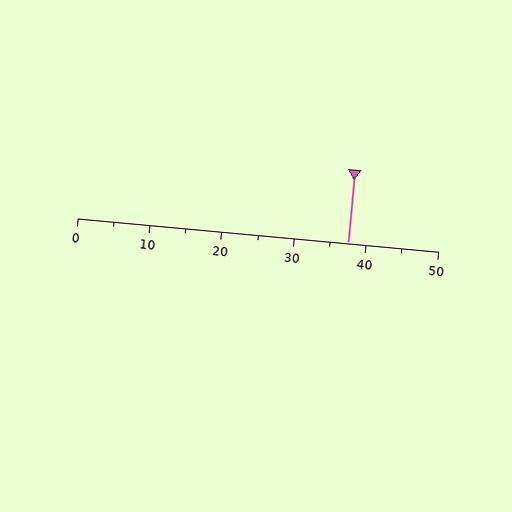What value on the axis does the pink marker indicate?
The marker indicates approximately 37.5.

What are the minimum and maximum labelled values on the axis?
The axis runs from 0 to 50.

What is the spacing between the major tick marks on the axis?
The major ticks are spaced 10 apart.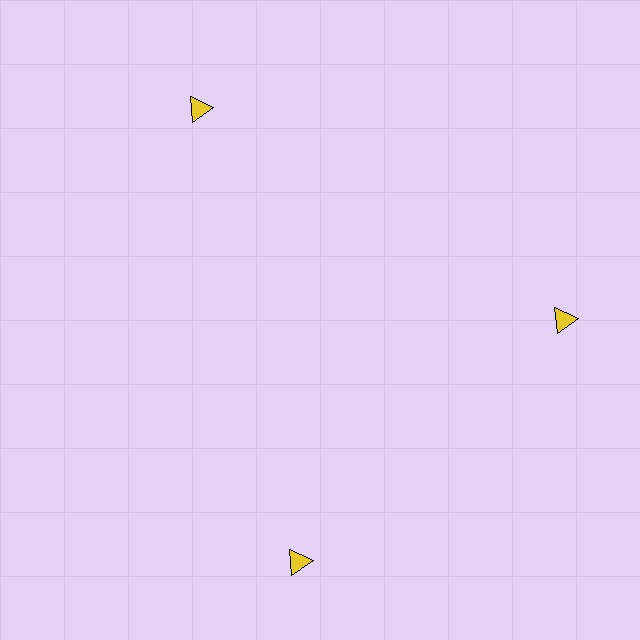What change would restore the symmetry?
The symmetry would be restored by rotating it back into even spacing with its neighbors so that all 3 triangles sit at equal angles and equal distance from the center.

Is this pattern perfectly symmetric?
No. The 3 yellow triangles are arranged in a ring, but one element near the 7 o'clock position is rotated out of alignment along the ring, breaking the 3-fold rotational symmetry.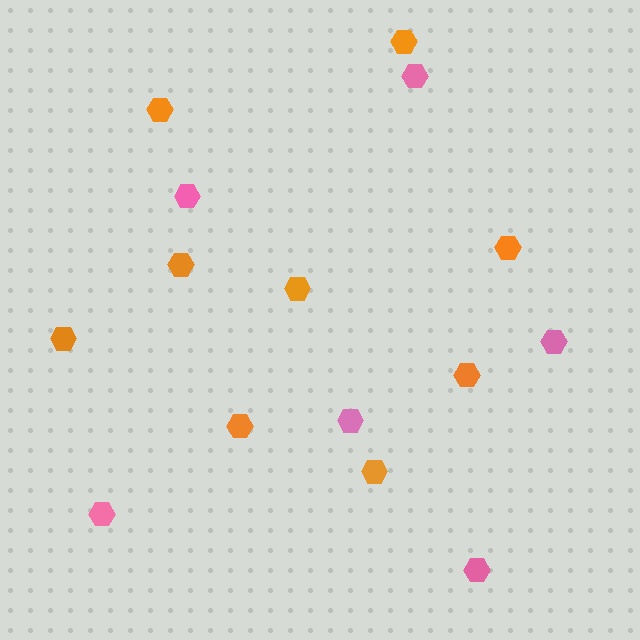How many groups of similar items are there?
There are 2 groups: one group of orange hexagons (9) and one group of pink hexagons (6).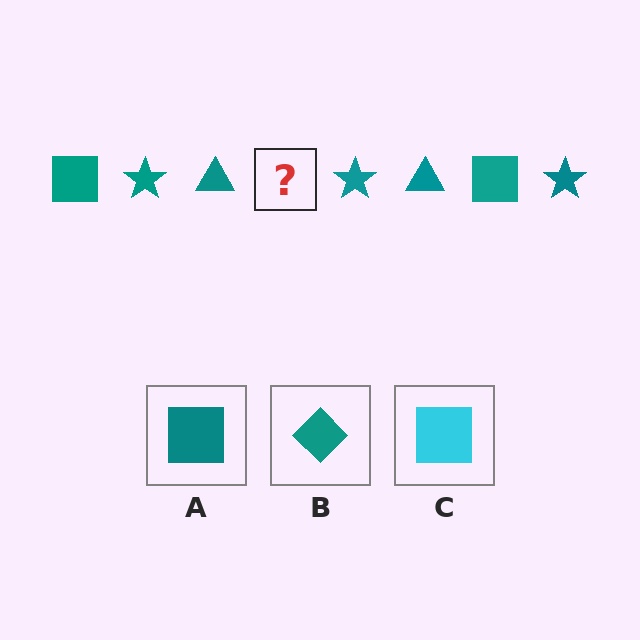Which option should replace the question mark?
Option A.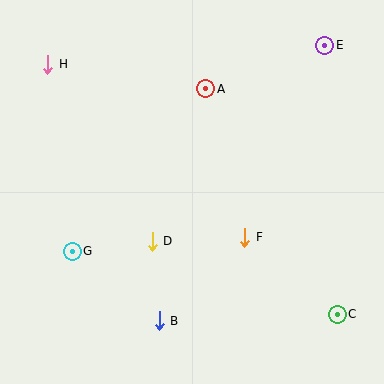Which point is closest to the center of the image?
Point D at (152, 241) is closest to the center.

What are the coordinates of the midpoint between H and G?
The midpoint between H and G is at (60, 158).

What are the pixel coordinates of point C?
Point C is at (337, 314).